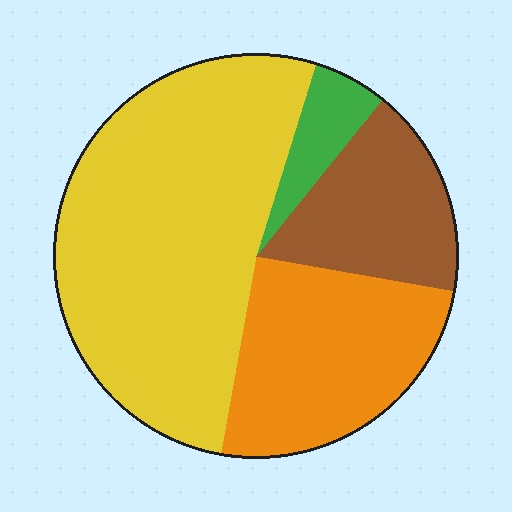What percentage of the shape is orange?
Orange covers roughly 25% of the shape.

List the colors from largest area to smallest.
From largest to smallest: yellow, orange, brown, green.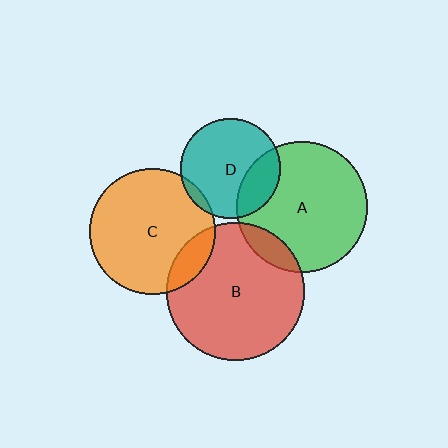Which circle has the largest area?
Circle B (red).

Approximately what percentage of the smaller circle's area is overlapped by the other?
Approximately 25%.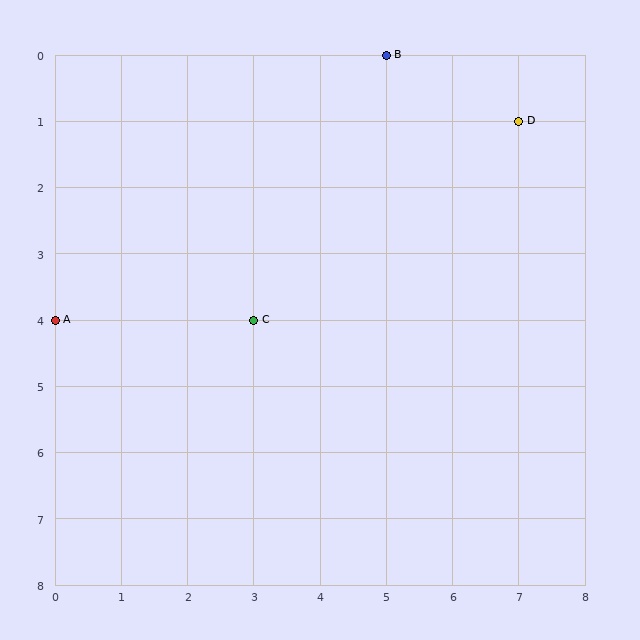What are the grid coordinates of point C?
Point C is at grid coordinates (3, 4).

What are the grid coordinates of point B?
Point B is at grid coordinates (5, 0).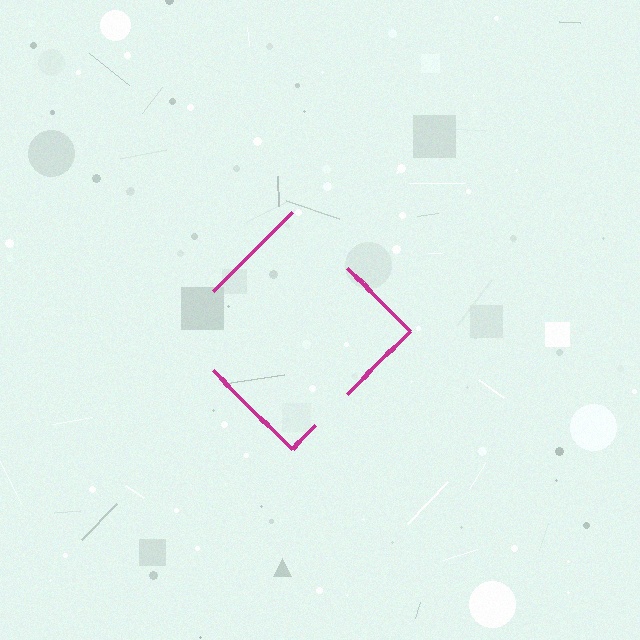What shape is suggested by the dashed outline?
The dashed outline suggests a diamond.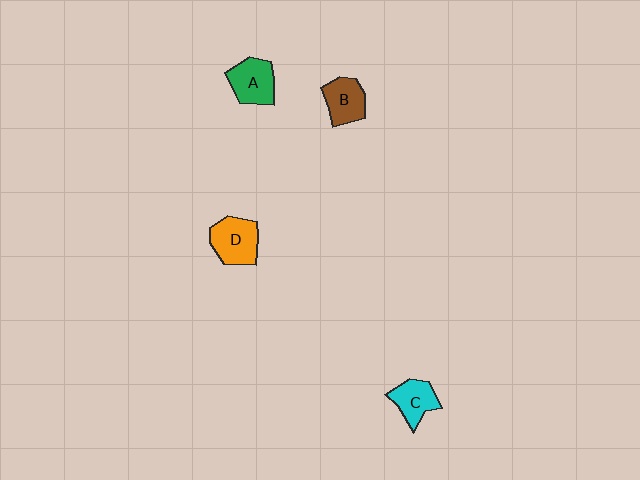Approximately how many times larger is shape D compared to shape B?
Approximately 1.2 times.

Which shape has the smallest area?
Shape C (cyan).